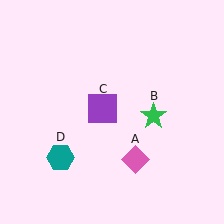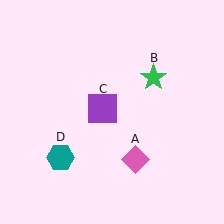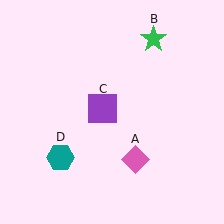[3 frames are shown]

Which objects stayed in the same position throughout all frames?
Pink diamond (object A) and purple square (object C) and teal hexagon (object D) remained stationary.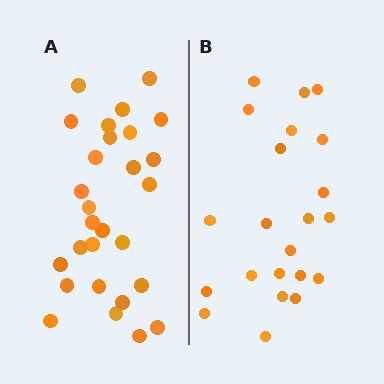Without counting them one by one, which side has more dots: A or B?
Region A (the left region) has more dots.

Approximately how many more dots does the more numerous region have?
Region A has about 6 more dots than region B.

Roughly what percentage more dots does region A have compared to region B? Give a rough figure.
About 25% more.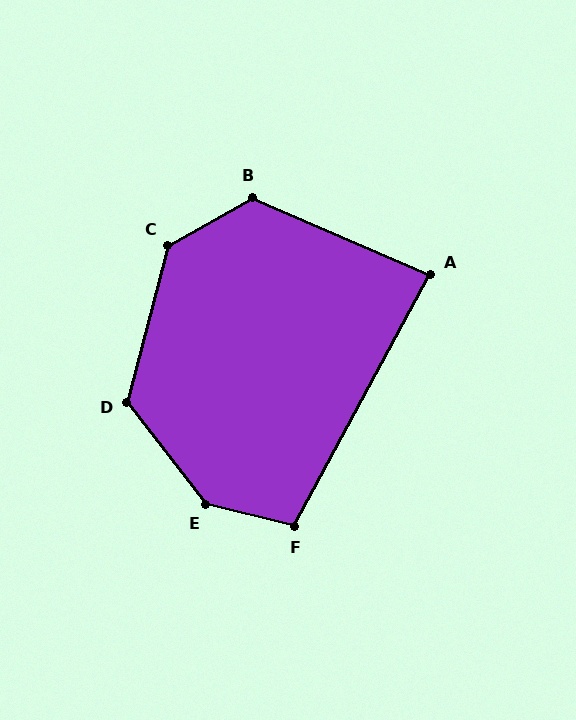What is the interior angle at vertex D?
Approximately 128 degrees (obtuse).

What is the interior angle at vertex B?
Approximately 127 degrees (obtuse).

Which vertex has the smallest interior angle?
A, at approximately 85 degrees.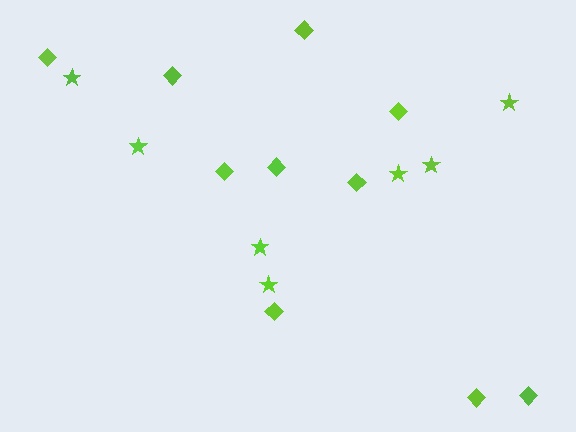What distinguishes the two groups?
There are 2 groups: one group of stars (7) and one group of diamonds (10).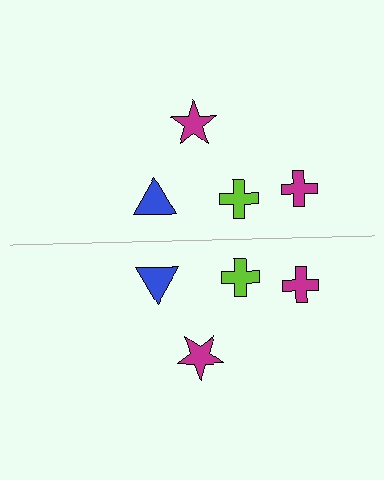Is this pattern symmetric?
Yes, this pattern has bilateral (reflection) symmetry.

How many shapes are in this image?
There are 8 shapes in this image.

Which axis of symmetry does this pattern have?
The pattern has a horizontal axis of symmetry running through the center of the image.